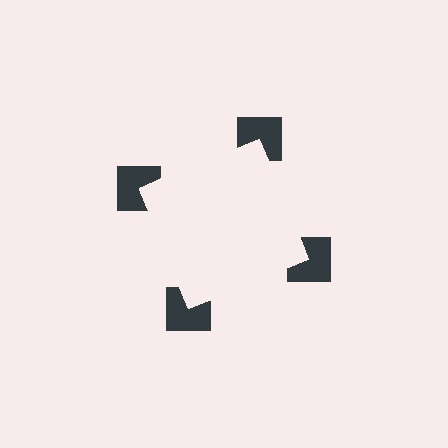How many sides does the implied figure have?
4 sides.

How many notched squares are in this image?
There are 4 — one at each vertex of the illusory square.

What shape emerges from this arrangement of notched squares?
An illusory square — its edges are inferred from the aligned wedge cuts in the notched squares, not physically drawn.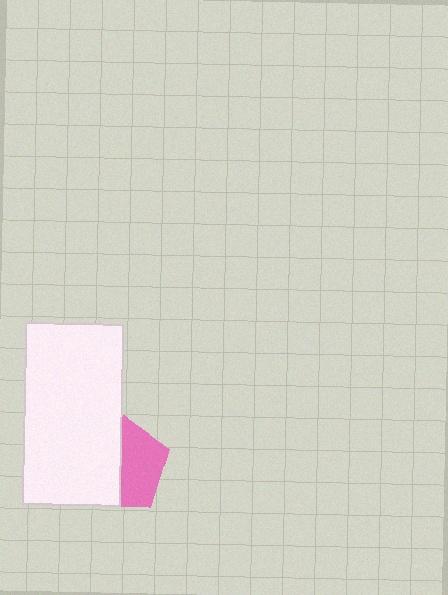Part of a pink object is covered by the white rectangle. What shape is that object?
It is a pentagon.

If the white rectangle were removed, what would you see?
You would see the complete pink pentagon.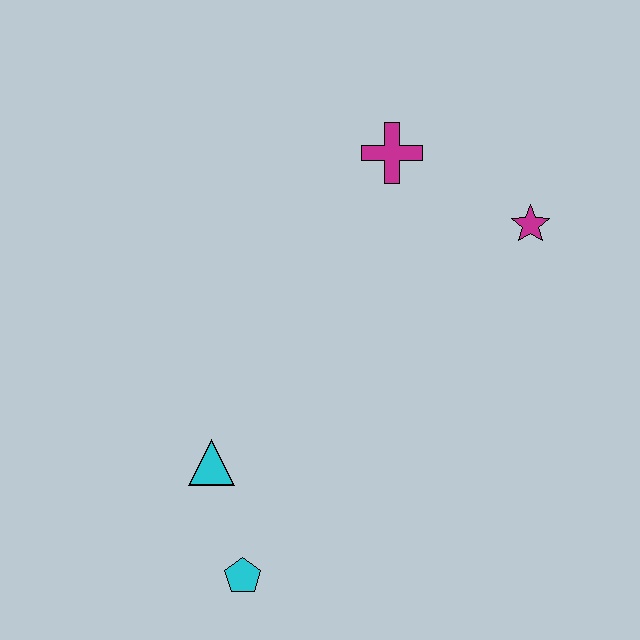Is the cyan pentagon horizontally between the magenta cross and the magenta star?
No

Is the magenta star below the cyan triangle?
No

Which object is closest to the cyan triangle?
The cyan pentagon is closest to the cyan triangle.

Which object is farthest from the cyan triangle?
The magenta star is farthest from the cyan triangle.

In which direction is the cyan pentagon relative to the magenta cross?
The cyan pentagon is below the magenta cross.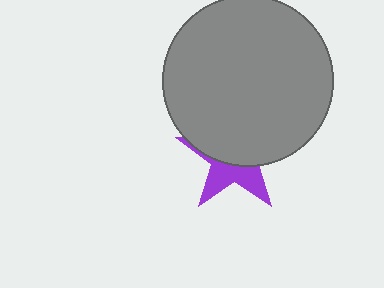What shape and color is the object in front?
The object in front is a gray circle.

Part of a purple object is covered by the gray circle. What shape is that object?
It is a star.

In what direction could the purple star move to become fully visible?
The purple star could move down. That would shift it out from behind the gray circle entirely.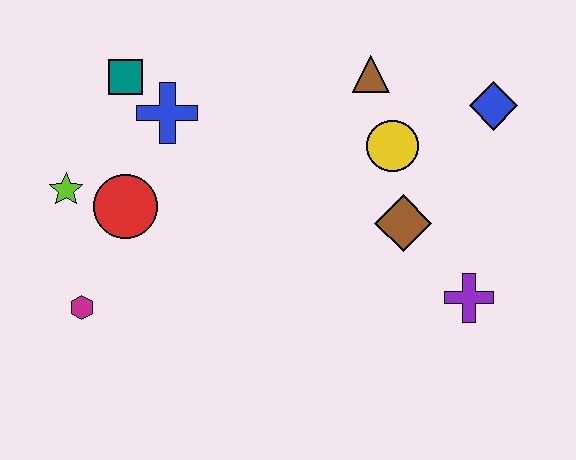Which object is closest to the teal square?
The blue cross is closest to the teal square.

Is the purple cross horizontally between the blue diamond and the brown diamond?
Yes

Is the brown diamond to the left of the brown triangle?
No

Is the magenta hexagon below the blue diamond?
Yes